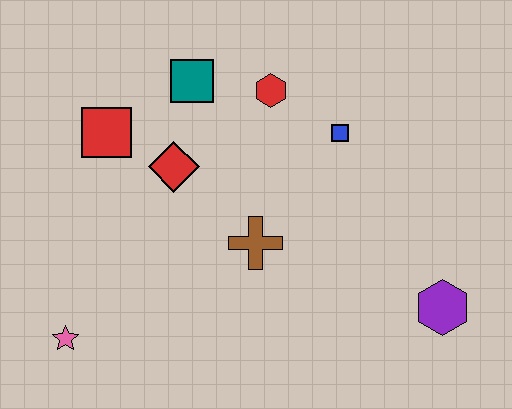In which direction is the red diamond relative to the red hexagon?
The red diamond is to the left of the red hexagon.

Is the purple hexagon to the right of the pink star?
Yes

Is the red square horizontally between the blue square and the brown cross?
No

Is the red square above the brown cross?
Yes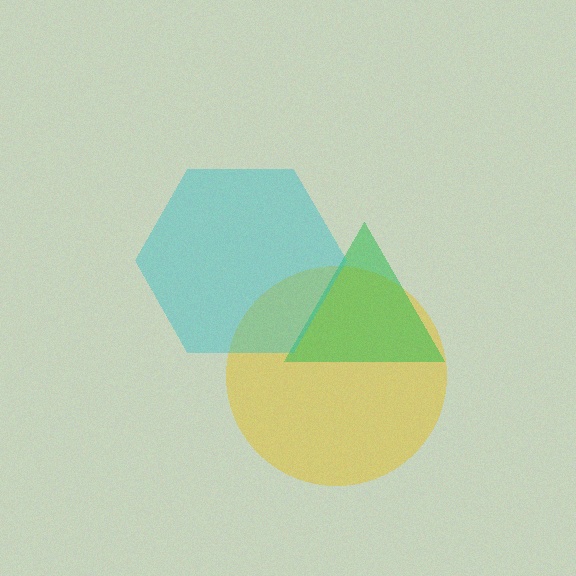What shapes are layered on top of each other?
The layered shapes are: a yellow circle, a green triangle, a cyan hexagon.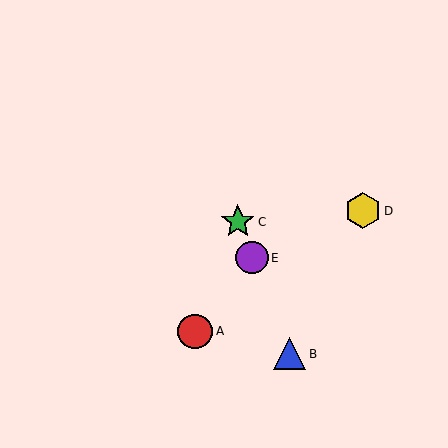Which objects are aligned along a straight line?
Objects B, C, E are aligned along a straight line.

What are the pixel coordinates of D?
Object D is at (363, 211).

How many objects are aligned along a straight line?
3 objects (B, C, E) are aligned along a straight line.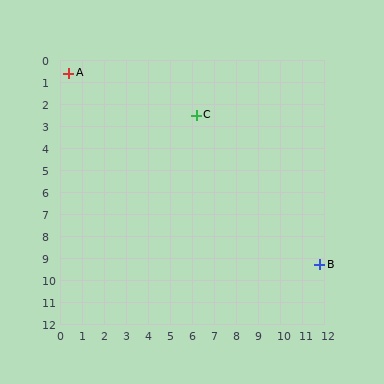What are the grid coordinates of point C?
Point C is at approximately (6.2, 2.5).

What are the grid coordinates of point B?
Point B is at approximately (11.8, 9.3).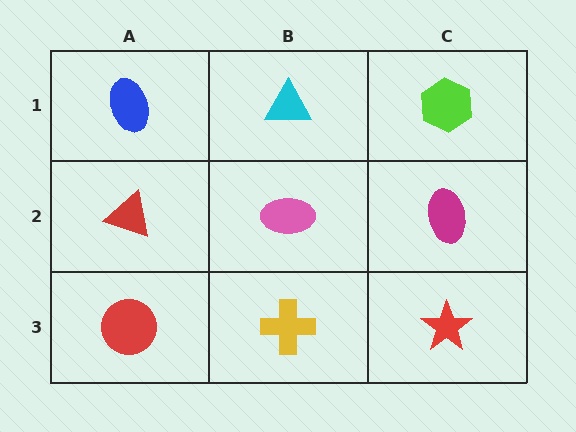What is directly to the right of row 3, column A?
A yellow cross.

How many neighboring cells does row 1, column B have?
3.